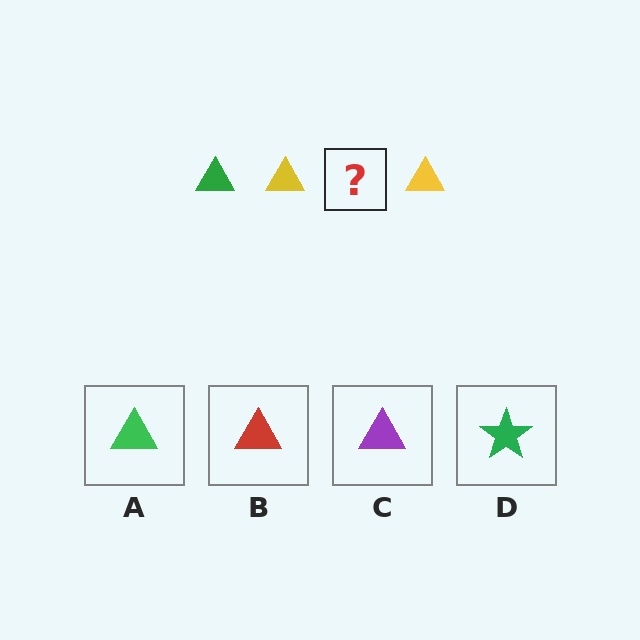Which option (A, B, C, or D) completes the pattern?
A.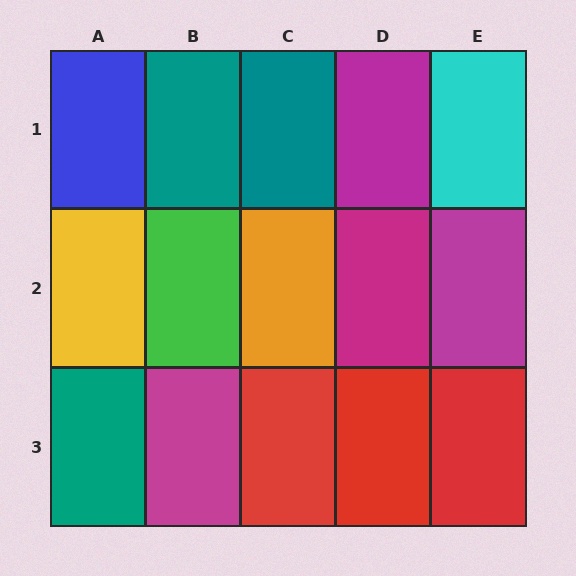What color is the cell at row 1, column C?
Teal.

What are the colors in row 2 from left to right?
Yellow, green, orange, magenta, magenta.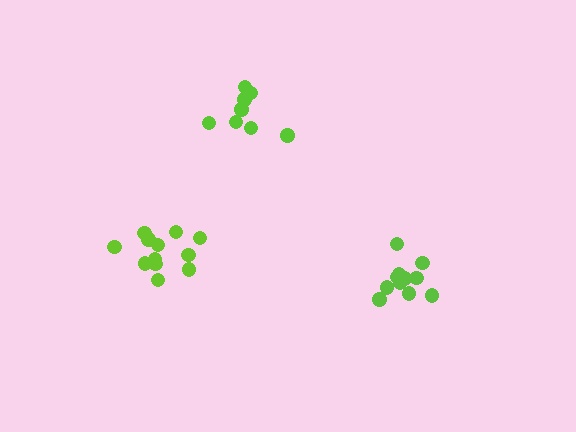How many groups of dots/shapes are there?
There are 3 groups.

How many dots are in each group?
Group 1: 8 dots, Group 2: 12 dots, Group 3: 11 dots (31 total).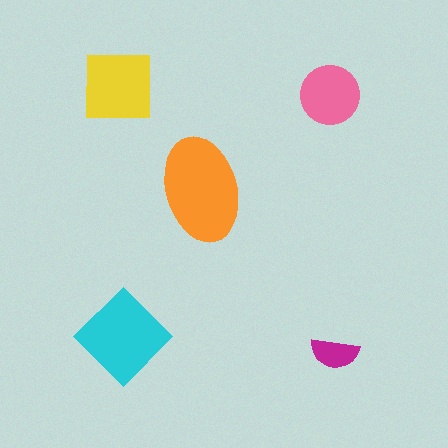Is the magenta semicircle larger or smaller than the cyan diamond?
Smaller.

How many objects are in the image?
There are 5 objects in the image.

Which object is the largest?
The orange ellipse.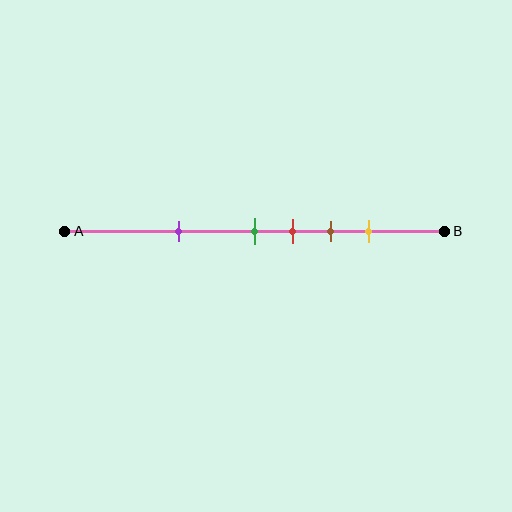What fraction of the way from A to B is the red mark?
The red mark is approximately 60% (0.6) of the way from A to B.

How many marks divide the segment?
There are 5 marks dividing the segment.